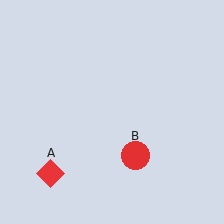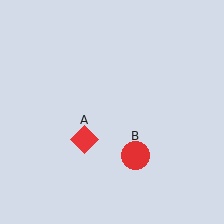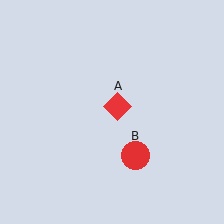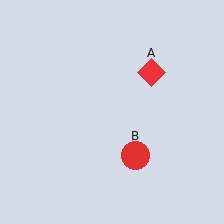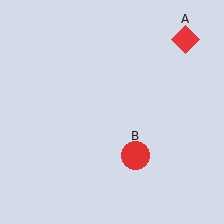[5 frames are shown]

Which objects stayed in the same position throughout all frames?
Red circle (object B) remained stationary.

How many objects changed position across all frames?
1 object changed position: red diamond (object A).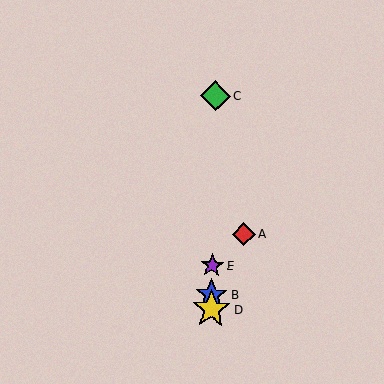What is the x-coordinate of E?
Object E is at x≈212.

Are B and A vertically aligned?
No, B is at x≈211 and A is at x≈244.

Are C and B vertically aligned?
Yes, both are at x≈215.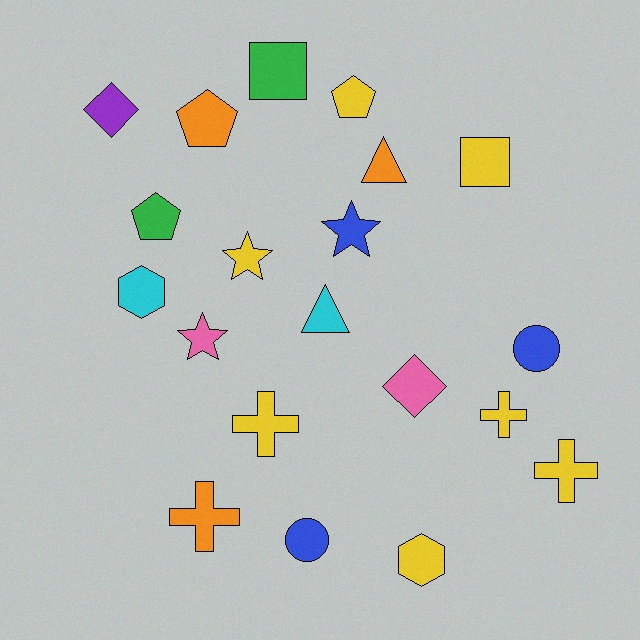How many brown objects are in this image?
There are no brown objects.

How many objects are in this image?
There are 20 objects.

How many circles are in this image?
There are 2 circles.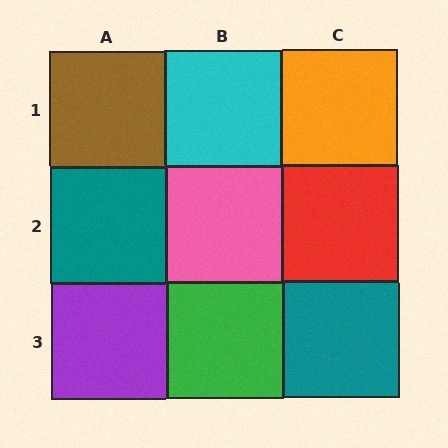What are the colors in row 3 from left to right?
Purple, green, teal.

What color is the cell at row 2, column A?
Teal.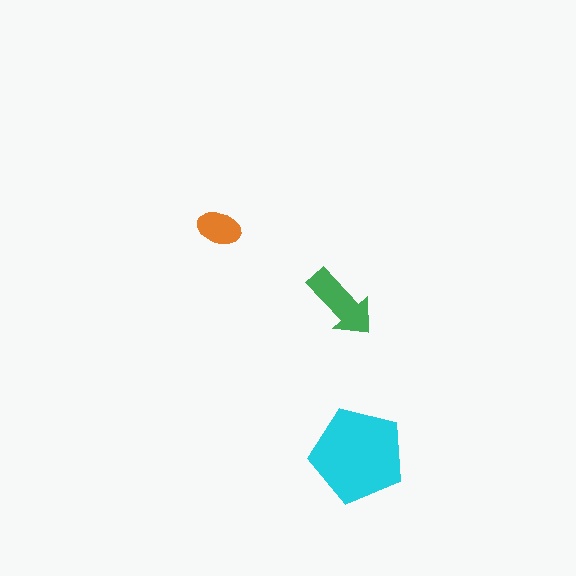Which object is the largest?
The cyan pentagon.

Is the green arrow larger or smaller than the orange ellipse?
Larger.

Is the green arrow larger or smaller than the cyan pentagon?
Smaller.